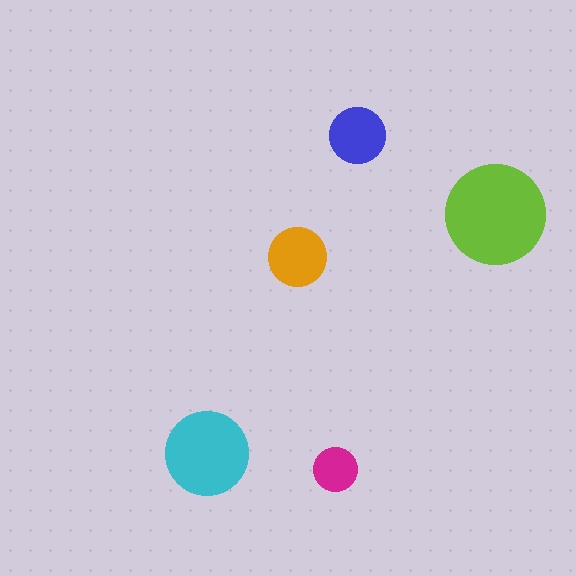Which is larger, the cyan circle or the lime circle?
The lime one.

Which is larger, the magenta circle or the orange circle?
The orange one.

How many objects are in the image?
There are 5 objects in the image.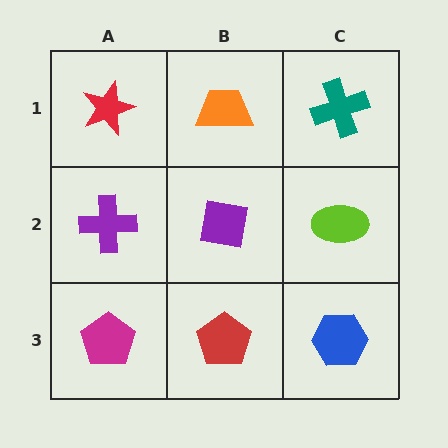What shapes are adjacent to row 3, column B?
A purple square (row 2, column B), a magenta pentagon (row 3, column A), a blue hexagon (row 3, column C).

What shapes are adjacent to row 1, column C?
A lime ellipse (row 2, column C), an orange trapezoid (row 1, column B).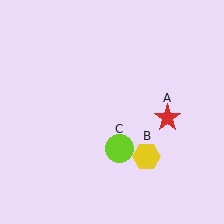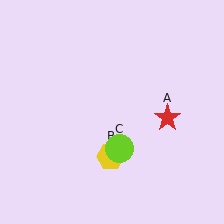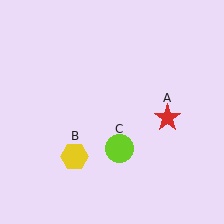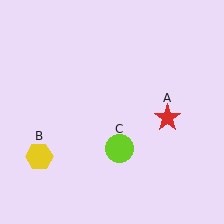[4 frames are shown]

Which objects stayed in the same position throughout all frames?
Red star (object A) and lime circle (object C) remained stationary.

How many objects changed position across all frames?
1 object changed position: yellow hexagon (object B).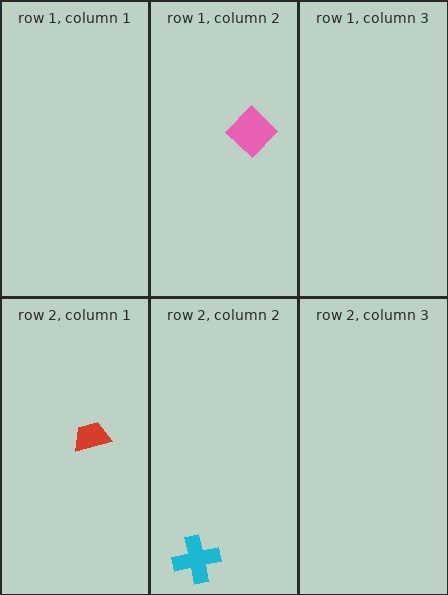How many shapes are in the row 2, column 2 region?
1.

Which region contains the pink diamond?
The row 1, column 2 region.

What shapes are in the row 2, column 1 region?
The red trapezoid.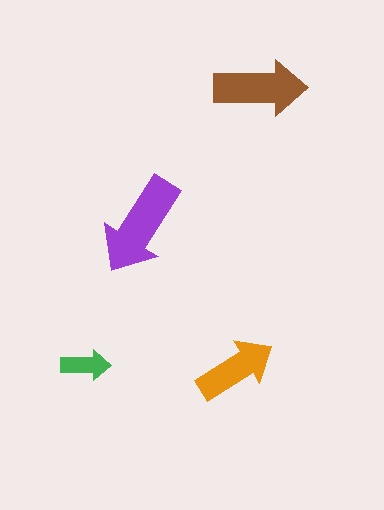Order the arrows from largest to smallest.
the purple one, the brown one, the orange one, the green one.